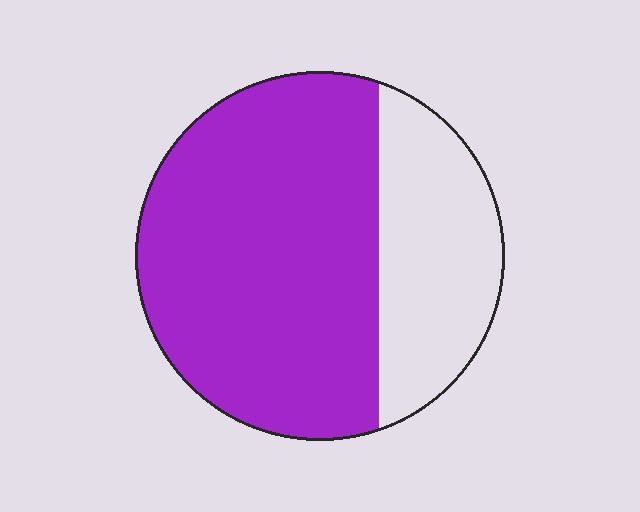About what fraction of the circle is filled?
About two thirds (2/3).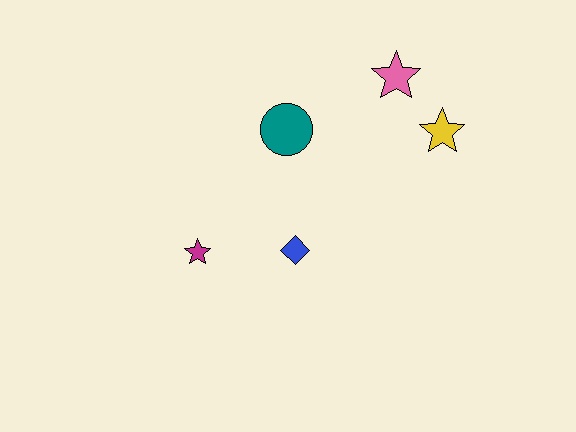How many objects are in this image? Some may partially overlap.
There are 5 objects.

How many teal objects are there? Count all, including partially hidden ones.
There is 1 teal object.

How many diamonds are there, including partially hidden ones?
There is 1 diamond.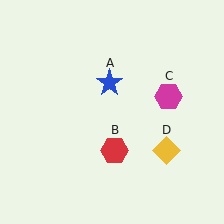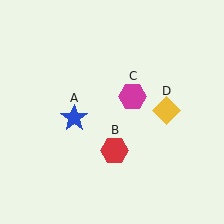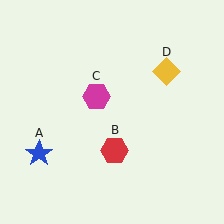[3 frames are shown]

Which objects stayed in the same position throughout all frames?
Red hexagon (object B) remained stationary.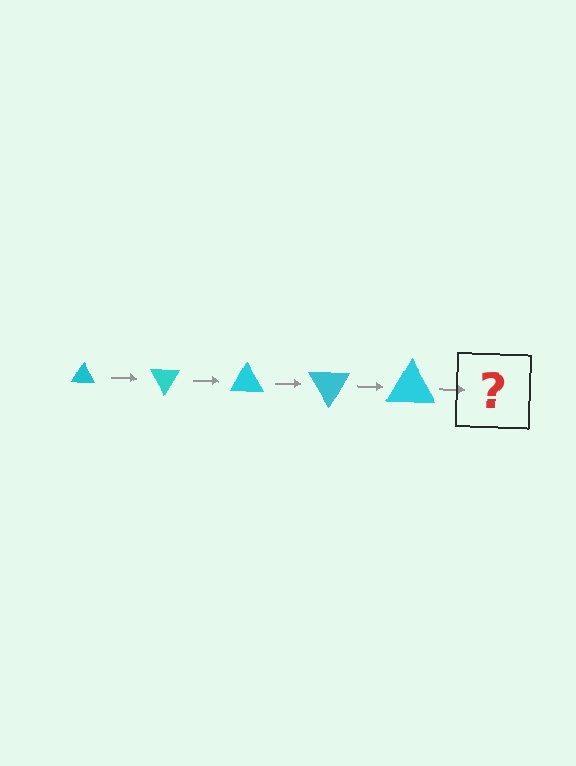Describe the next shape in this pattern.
It should be a triangle, larger than the previous one and rotated 300 degrees from the start.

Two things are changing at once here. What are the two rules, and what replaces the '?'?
The two rules are that the triangle grows larger each step and it rotates 60 degrees each step. The '?' should be a triangle, larger than the previous one and rotated 300 degrees from the start.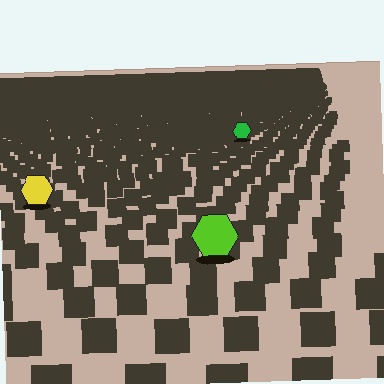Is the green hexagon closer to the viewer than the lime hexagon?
No. The lime hexagon is closer — you can tell from the texture gradient: the ground texture is coarser near it.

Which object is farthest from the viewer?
The green hexagon is farthest from the viewer. It appears smaller and the ground texture around it is denser.